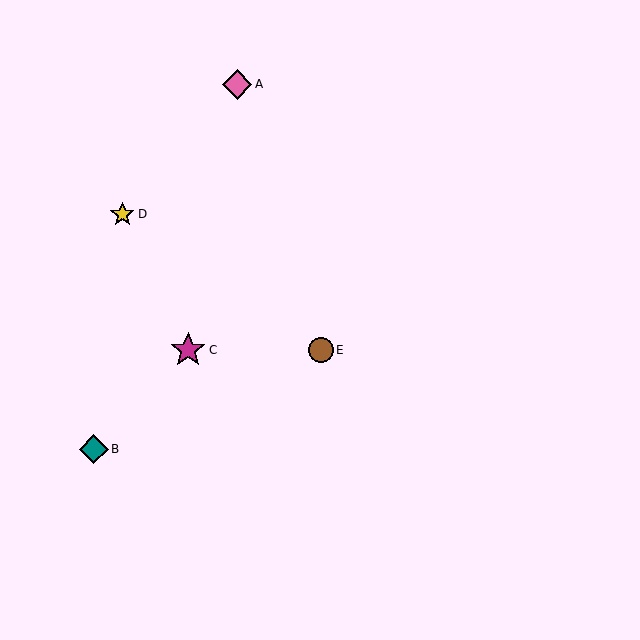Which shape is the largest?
The magenta star (labeled C) is the largest.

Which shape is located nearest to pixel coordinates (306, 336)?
The brown circle (labeled E) at (321, 350) is nearest to that location.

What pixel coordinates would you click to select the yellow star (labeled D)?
Click at (122, 214) to select the yellow star D.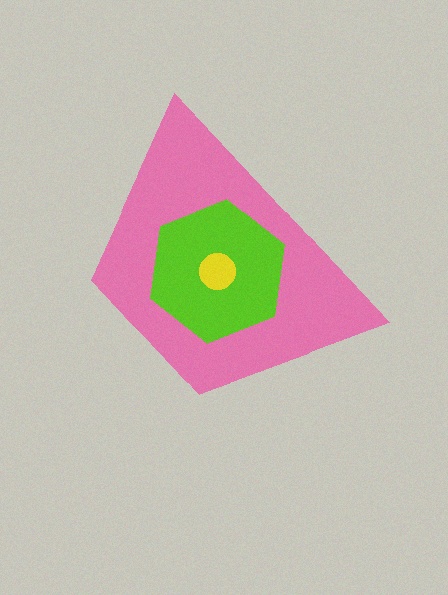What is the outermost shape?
The pink trapezoid.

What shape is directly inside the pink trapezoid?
The lime hexagon.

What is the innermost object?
The yellow circle.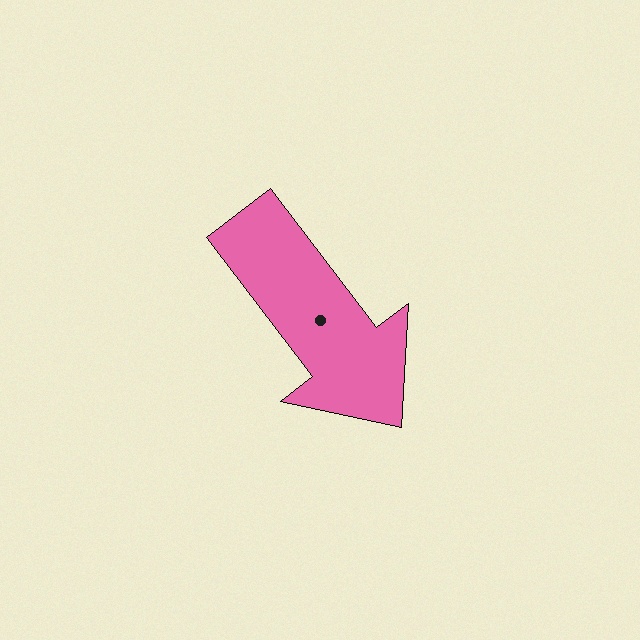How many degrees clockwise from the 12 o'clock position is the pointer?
Approximately 143 degrees.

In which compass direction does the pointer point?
Southeast.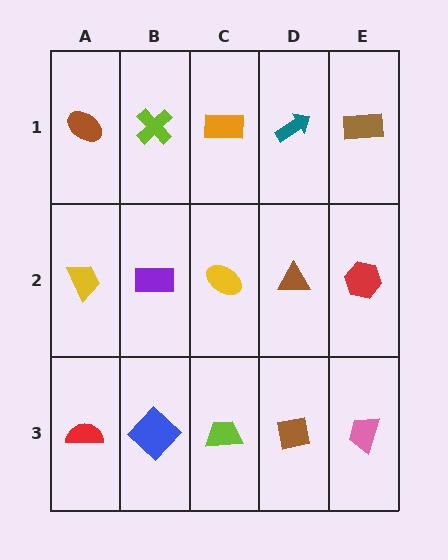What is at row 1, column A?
A brown ellipse.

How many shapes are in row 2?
5 shapes.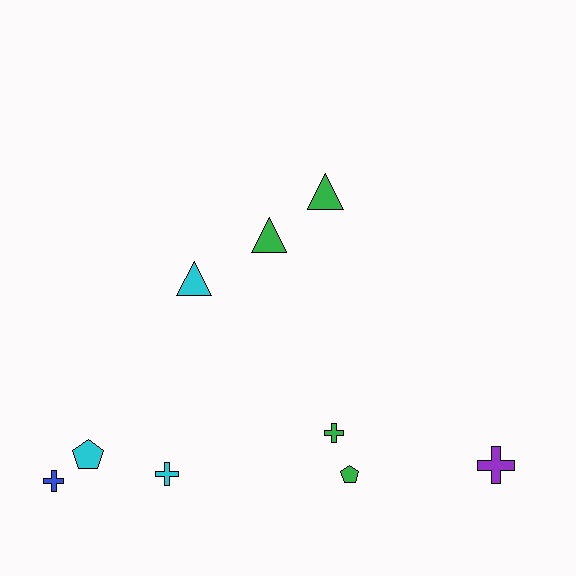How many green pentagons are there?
There is 1 green pentagon.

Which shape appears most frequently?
Cross, with 4 objects.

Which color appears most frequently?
Green, with 4 objects.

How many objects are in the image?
There are 9 objects.